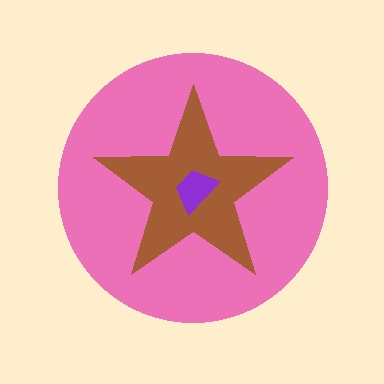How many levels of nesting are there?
3.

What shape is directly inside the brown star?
The purple trapezoid.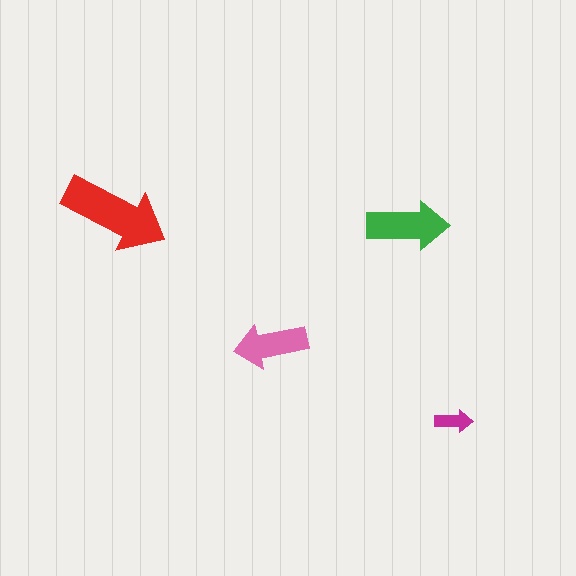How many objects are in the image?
There are 4 objects in the image.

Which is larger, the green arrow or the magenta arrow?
The green one.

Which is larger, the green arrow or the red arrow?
The red one.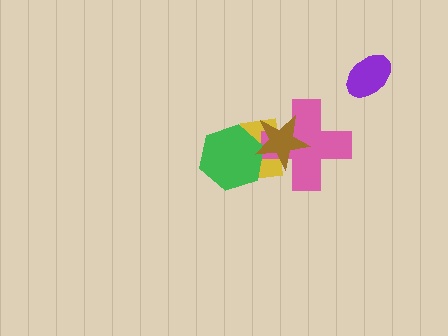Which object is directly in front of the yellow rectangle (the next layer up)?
The pink cross is directly in front of the yellow rectangle.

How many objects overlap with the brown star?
3 objects overlap with the brown star.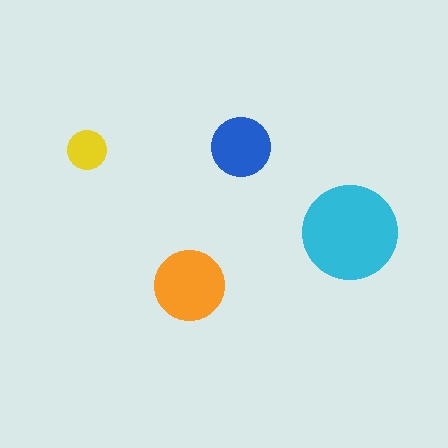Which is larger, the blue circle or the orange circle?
The orange one.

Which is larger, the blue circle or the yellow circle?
The blue one.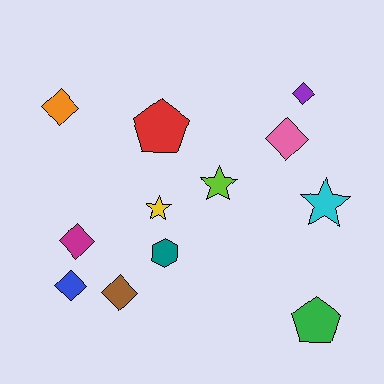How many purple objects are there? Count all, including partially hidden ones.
There is 1 purple object.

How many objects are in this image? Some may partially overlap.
There are 12 objects.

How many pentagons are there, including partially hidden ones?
There are 2 pentagons.